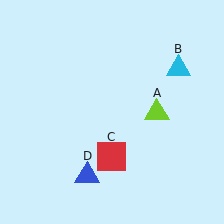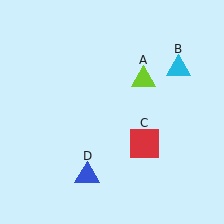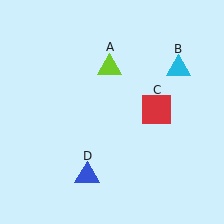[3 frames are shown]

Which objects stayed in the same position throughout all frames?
Cyan triangle (object B) and blue triangle (object D) remained stationary.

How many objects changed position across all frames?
2 objects changed position: lime triangle (object A), red square (object C).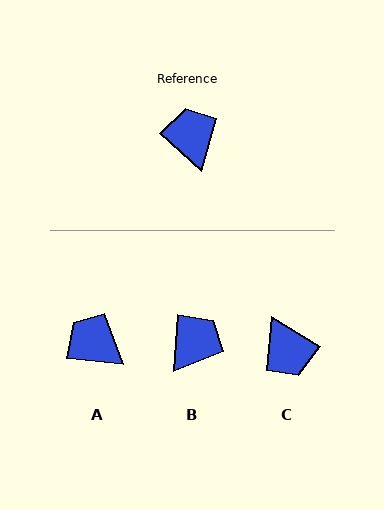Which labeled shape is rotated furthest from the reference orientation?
C, about 170 degrees away.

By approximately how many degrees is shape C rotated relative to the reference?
Approximately 170 degrees clockwise.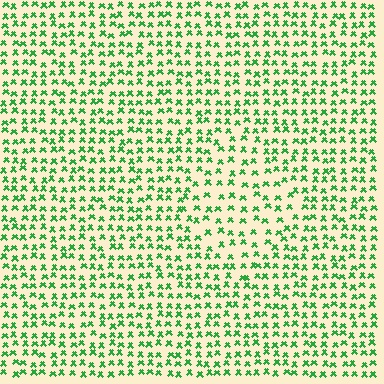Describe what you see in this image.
The image contains small green elements arranged at two different densities. A diamond-shaped region is visible where the elements are less densely packed than the surrounding area.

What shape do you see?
I see a diamond.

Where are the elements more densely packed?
The elements are more densely packed outside the diamond boundary.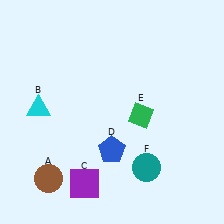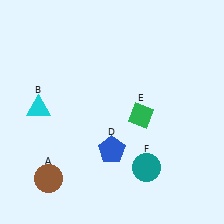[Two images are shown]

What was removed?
The purple square (C) was removed in Image 2.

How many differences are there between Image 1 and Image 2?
There is 1 difference between the two images.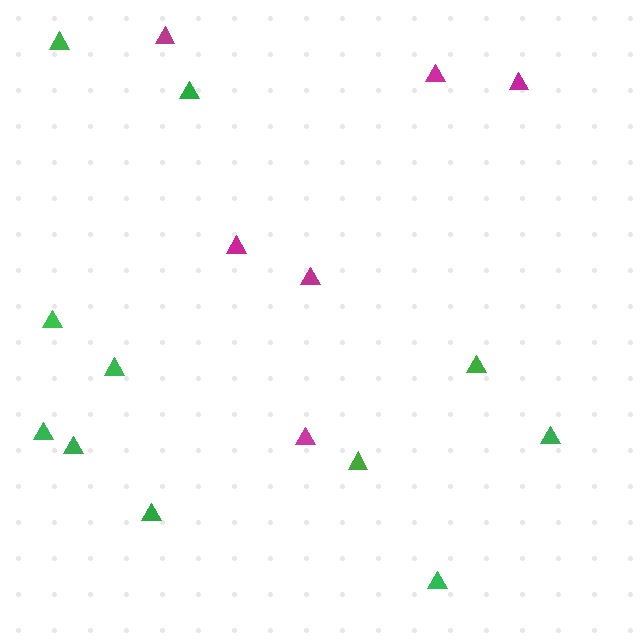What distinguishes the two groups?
There are 2 groups: one group of magenta triangles (6) and one group of green triangles (11).